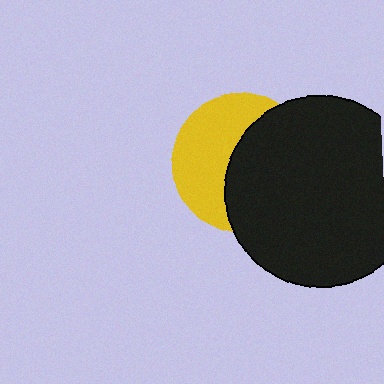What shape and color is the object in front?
The object in front is a black circle.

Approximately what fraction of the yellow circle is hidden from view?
Roughly 53% of the yellow circle is hidden behind the black circle.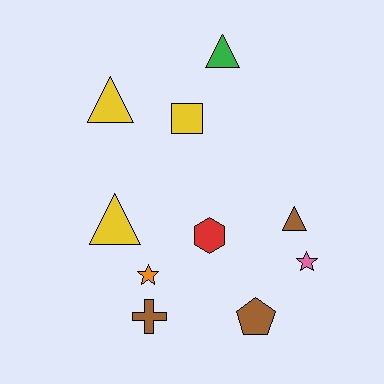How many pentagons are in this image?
There is 1 pentagon.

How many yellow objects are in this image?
There are 3 yellow objects.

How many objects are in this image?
There are 10 objects.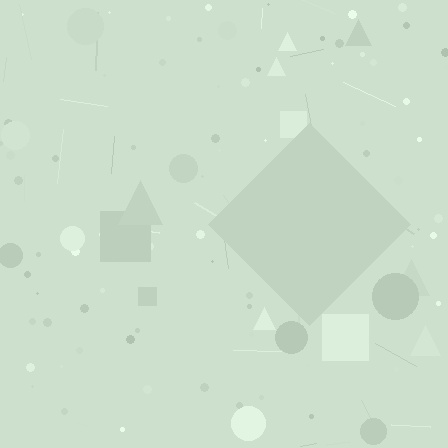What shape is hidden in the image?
A diamond is hidden in the image.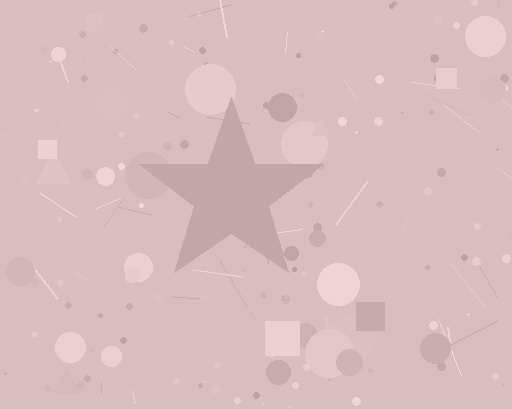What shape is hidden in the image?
A star is hidden in the image.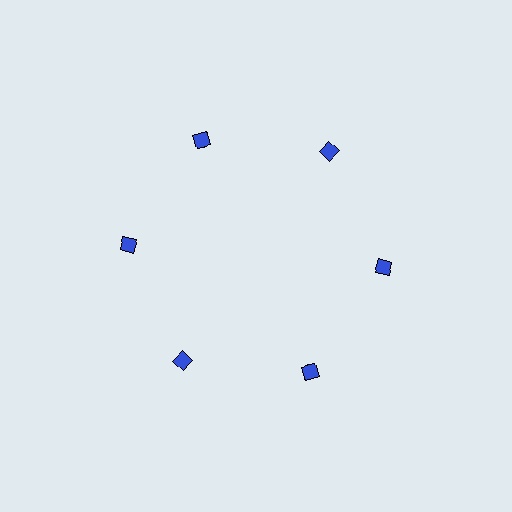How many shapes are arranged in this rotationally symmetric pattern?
There are 6 shapes, arranged in 6 groups of 1.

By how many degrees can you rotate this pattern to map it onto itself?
The pattern maps onto itself every 60 degrees of rotation.